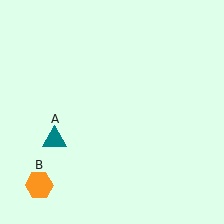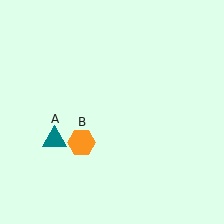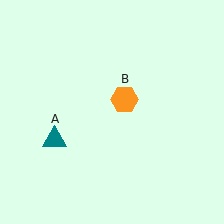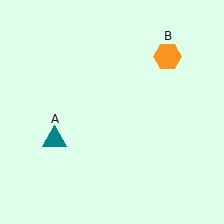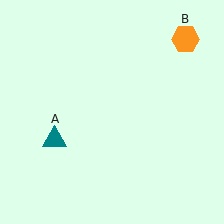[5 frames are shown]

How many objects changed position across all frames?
1 object changed position: orange hexagon (object B).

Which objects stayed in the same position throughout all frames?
Teal triangle (object A) remained stationary.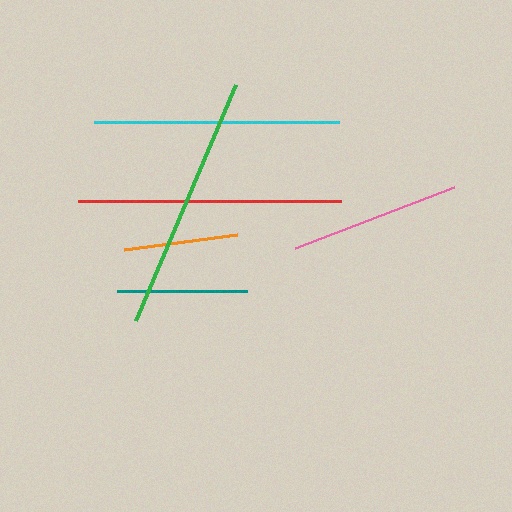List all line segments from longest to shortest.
From longest to shortest: red, green, cyan, pink, teal, orange.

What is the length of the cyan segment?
The cyan segment is approximately 245 pixels long.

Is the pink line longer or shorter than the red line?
The red line is longer than the pink line.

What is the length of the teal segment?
The teal segment is approximately 130 pixels long.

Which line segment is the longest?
The red line is the longest at approximately 263 pixels.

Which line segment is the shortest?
The orange line is the shortest at approximately 113 pixels.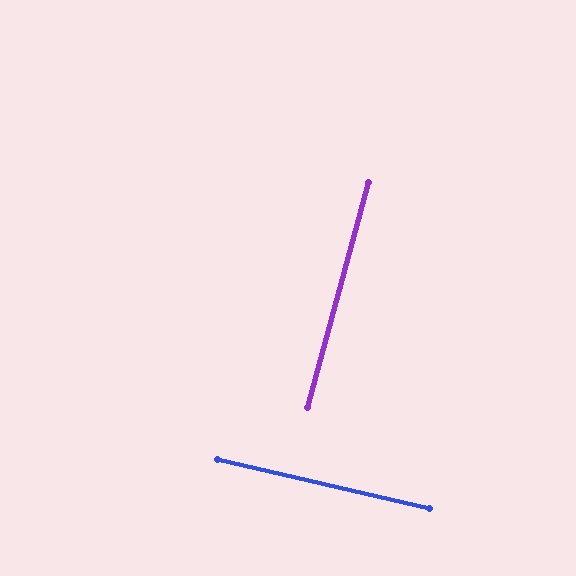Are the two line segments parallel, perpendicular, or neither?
Perpendicular — they meet at approximately 88°.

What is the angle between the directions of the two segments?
Approximately 88 degrees.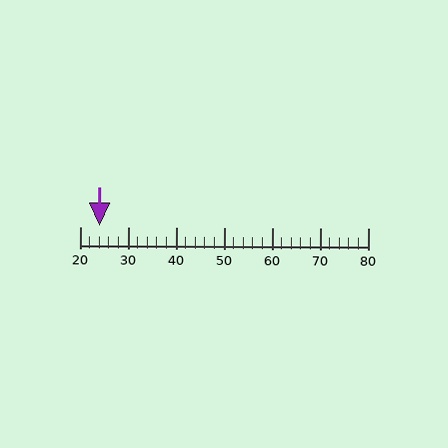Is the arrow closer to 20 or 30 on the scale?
The arrow is closer to 20.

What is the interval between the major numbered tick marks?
The major tick marks are spaced 10 units apart.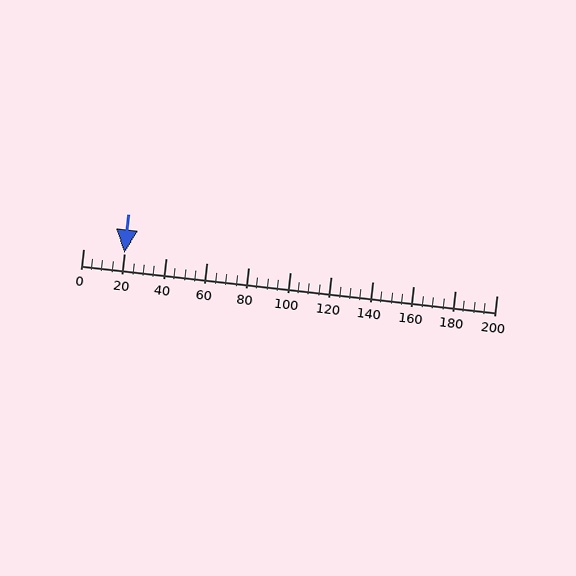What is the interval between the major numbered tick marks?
The major tick marks are spaced 20 units apart.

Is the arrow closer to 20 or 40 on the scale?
The arrow is closer to 20.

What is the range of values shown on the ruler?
The ruler shows values from 0 to 200.